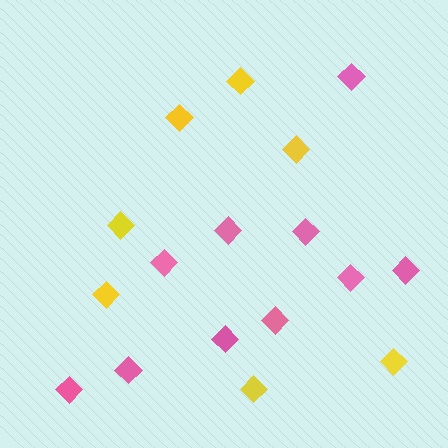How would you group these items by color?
There are 2 groups: one group of yellow diamonds (7) and one group of pink diamonds (10).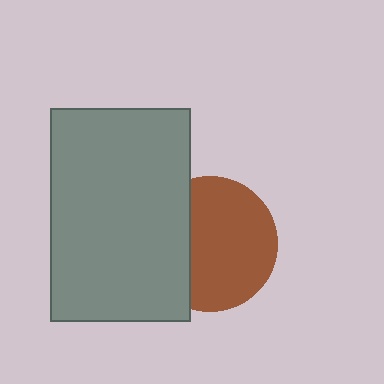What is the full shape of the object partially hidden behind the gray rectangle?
The partially hidden object is a brown circle.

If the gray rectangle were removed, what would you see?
You would see the complete brown circle.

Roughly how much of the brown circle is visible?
Most of it is visible (roughly 67%).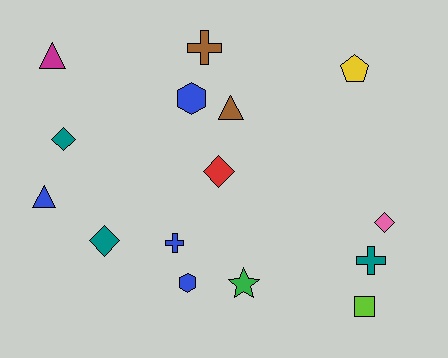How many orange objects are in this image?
There are no orange objects.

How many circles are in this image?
There are no circles.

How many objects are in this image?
There are 15 objects.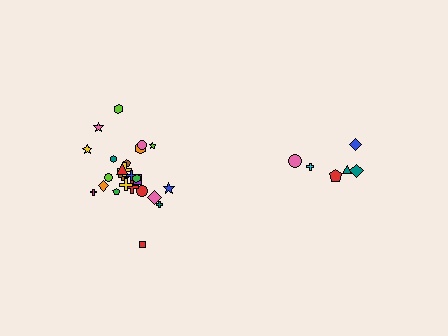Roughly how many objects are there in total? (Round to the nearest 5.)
Roughly 30 objects in total.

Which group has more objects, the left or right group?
The left group.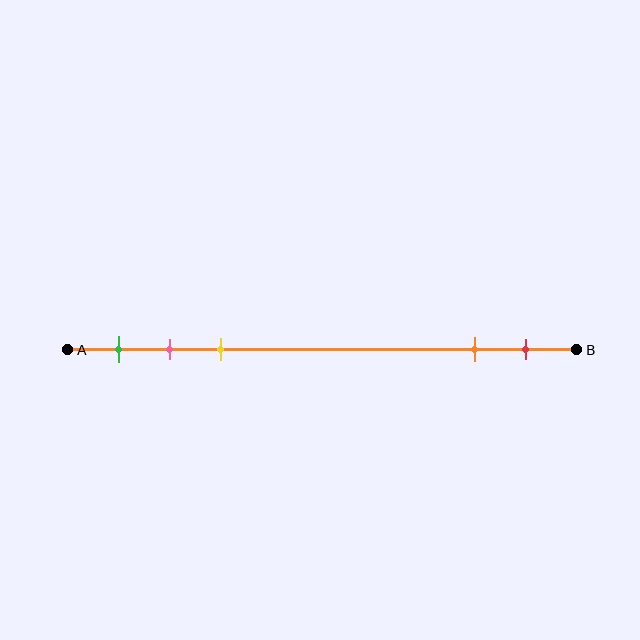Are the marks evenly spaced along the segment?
No, the marks are not evenly spaced.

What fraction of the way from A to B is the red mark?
The red mark is approximately 90% (0.9) of the way from A to B.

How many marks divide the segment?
There are 5 marks dividing the segment.